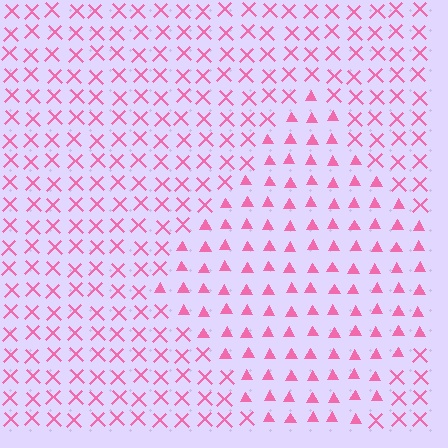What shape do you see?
I see a diamond.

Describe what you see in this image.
The image is filled with small pink elements arranged in a uniform grid. A diamond-shaped region contains triangles, while the surrounding area contains X marks. The boundary is defined purely by the change in element shape.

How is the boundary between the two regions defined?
The boundary is defined by a change in element shape: triangles inside vs. X marks outside. All elements share the same color and spacing.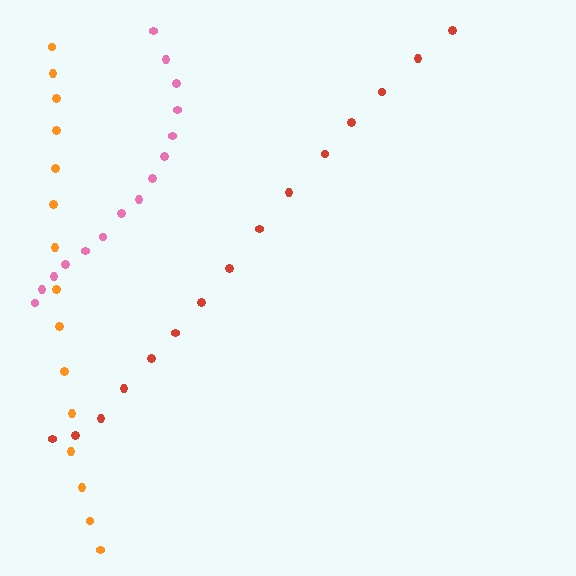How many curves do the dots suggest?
There are 3 distinct paths.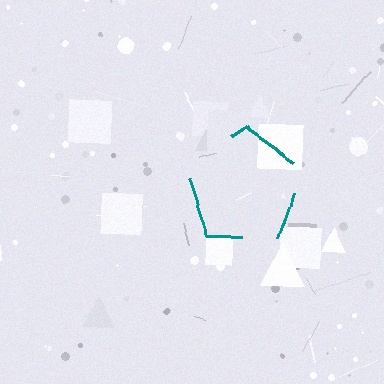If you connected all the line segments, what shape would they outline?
They would outline a pentagon.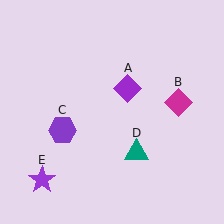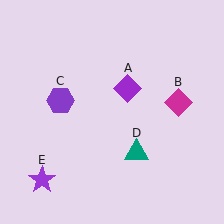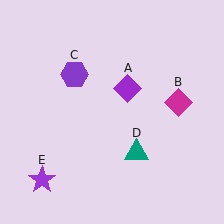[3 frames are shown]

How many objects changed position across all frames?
1 object changed position: purple hexagon (object C).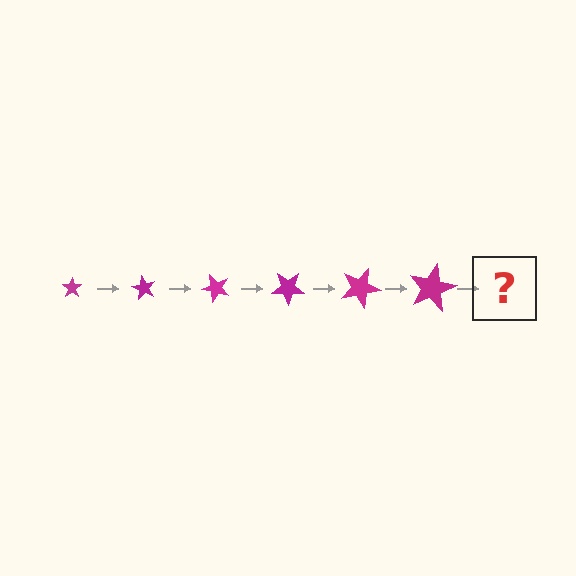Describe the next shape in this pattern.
It should be a star, larger than the previous one and rotated 360 degrees from the start.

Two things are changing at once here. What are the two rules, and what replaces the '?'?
The two rules are that the star grows larger each step and it rotates 60 degrees each step. The '?' should be a star, larger than the previous one and rotated 360 degrees from the start.